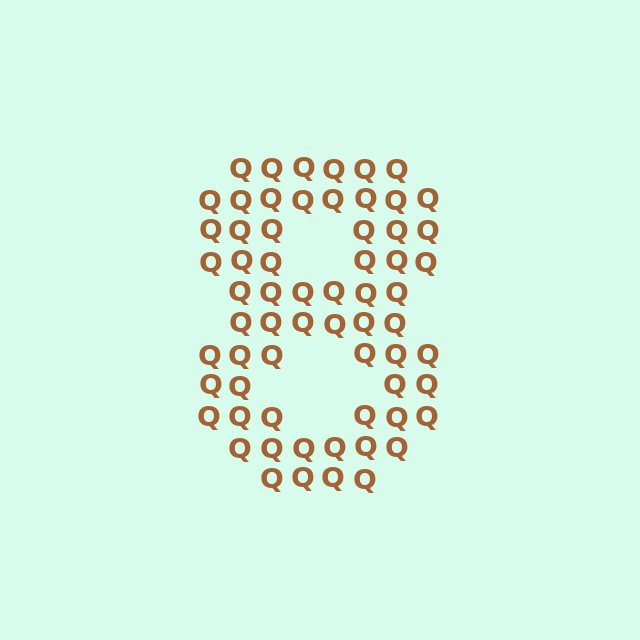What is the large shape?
The large shape is the digit 8.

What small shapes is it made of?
It is made of small letter Q's.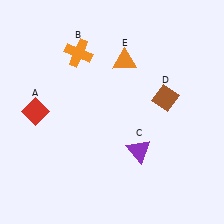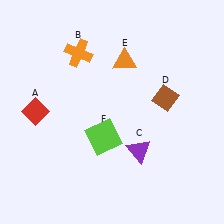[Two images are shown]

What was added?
A lime square (F) was added in Image 2.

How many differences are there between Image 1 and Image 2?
There is 1 difference between the two images.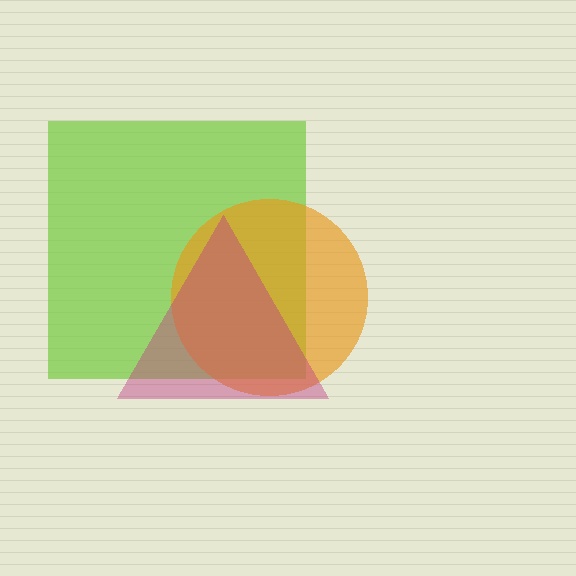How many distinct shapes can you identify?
There are 3 distinct shapes: a lime square, an orange circle, a magenta triangle.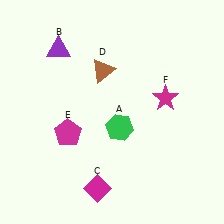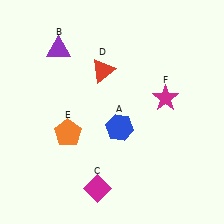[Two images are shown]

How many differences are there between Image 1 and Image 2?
There are 3 differences between the two images.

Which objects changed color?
A changed from green to blue. D changed from brown to red. E changed from magenta to orange.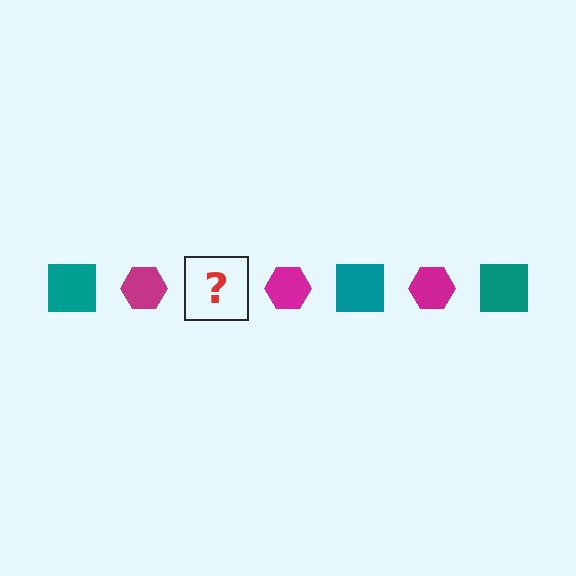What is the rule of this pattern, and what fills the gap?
The rule is that the pattern alternates between teal square and magenta hexagon. The gap should be filled with a teal square.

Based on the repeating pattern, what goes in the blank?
The blank should be a teal square.